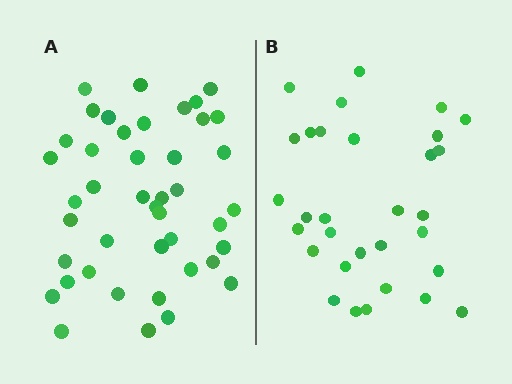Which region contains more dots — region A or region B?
Region A (the left region) has more dots.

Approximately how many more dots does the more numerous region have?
Region A has roughly 12 or so more dots than region B.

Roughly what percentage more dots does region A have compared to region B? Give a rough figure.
About 40% more.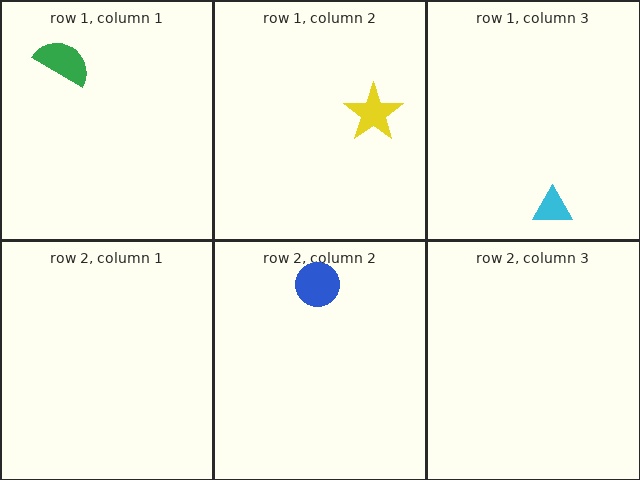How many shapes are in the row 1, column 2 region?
1.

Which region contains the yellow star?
The row 1, column 2 region.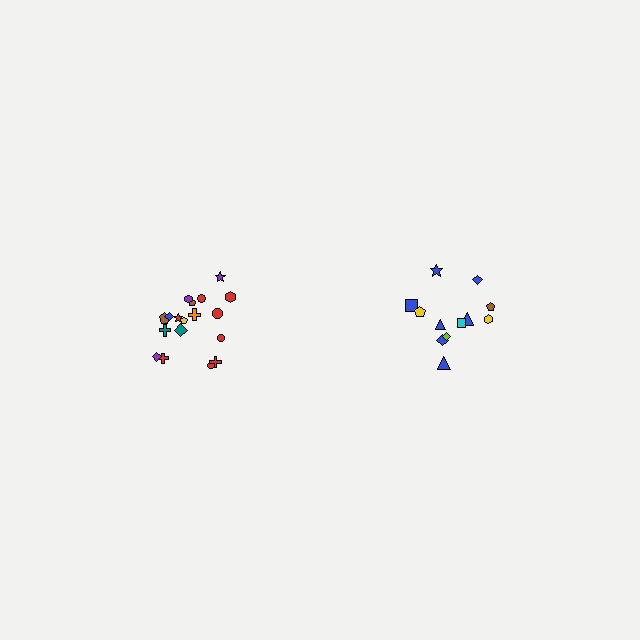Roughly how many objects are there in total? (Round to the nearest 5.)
Roughly 30 objects in total.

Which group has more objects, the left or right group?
The left group.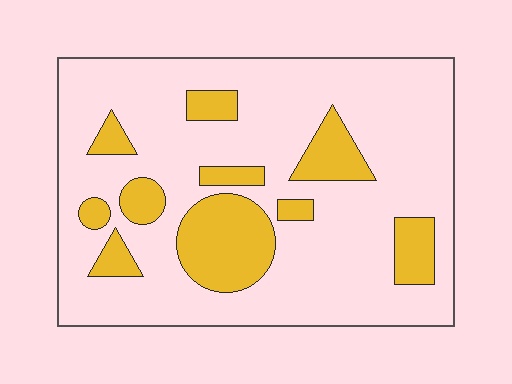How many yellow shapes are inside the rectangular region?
10.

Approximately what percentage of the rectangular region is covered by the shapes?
Approximately 20%.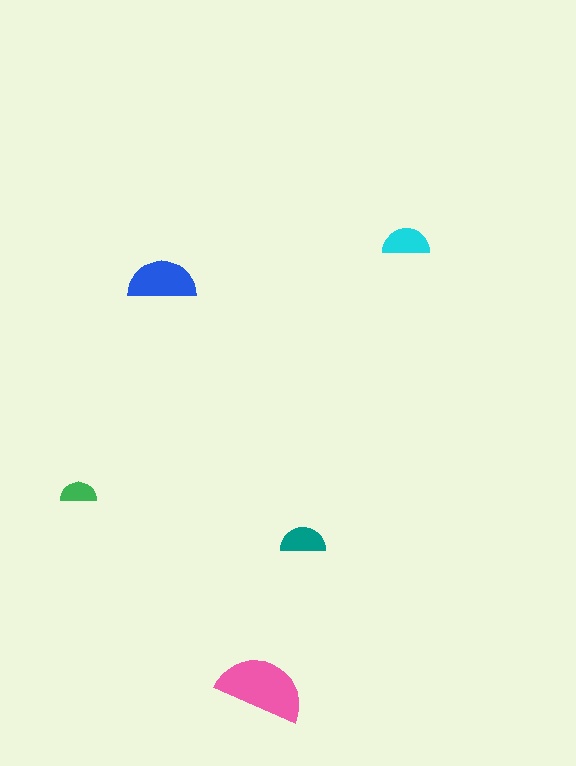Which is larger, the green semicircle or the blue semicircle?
The blue one.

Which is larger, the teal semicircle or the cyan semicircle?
The cyan one.